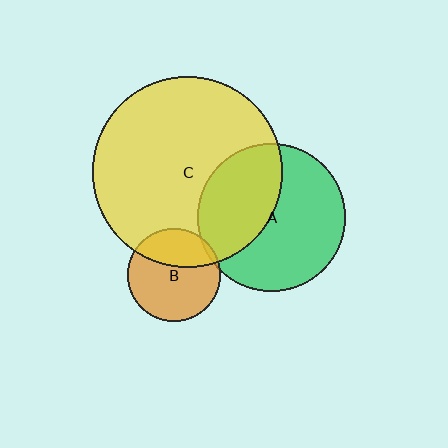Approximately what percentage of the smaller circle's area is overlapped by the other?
Approximately 40%.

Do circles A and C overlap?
Yes.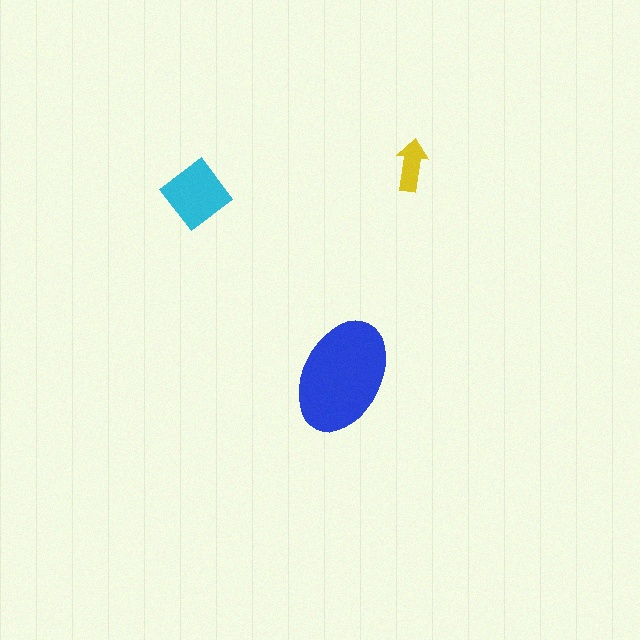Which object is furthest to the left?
The cyan diamond is leftmost.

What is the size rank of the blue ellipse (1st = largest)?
1st.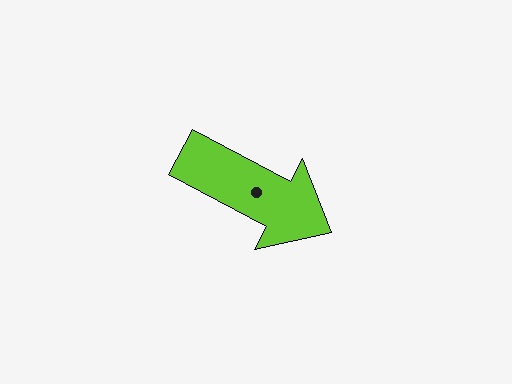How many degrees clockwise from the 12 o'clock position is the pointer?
Approximately 118 degrees.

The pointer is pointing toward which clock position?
Roughly 4 o'clock.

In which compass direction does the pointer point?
Southeast.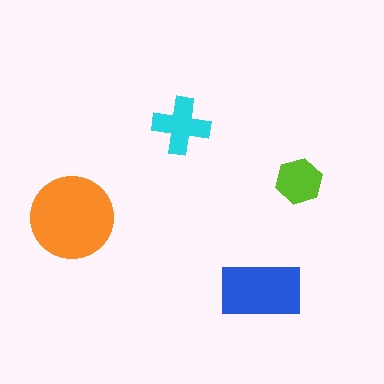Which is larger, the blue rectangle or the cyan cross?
The blue rectangle.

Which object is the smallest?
The lime hexagon.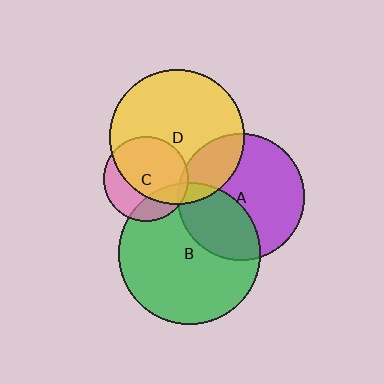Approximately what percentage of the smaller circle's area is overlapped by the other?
Approximately 25%.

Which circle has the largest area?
Circle B (green).